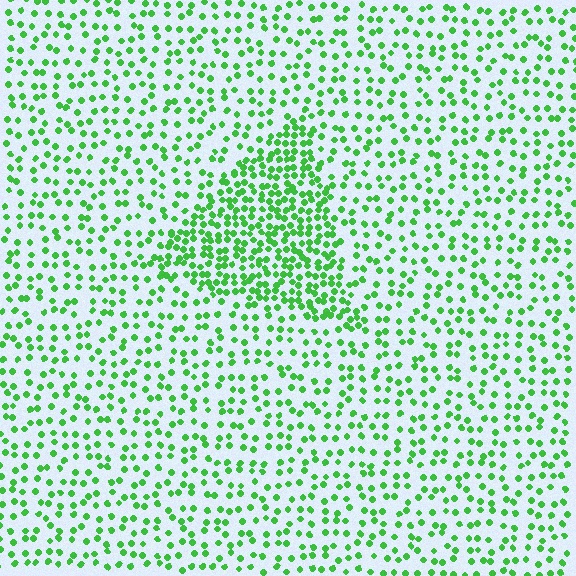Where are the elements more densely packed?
The elements are more densely packed inside the triangle boundary.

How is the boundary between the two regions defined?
The boundary is defined by a change in element density (approximately 2.1x ratio). All elements are the same color, size, and shape.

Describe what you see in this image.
The image contains small green elements arranged at two different densities. A triangle-shaped region is visible where the elements are more densely packed than the surrounding area.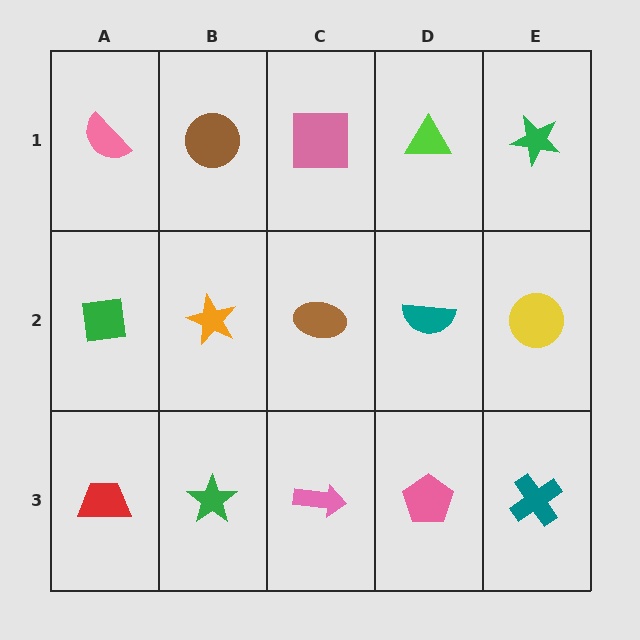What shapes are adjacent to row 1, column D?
A teal semicircle (row 2, column D), a pink square (row 1, column C), a green star (row 1, column E).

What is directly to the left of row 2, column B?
A green square.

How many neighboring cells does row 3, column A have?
2.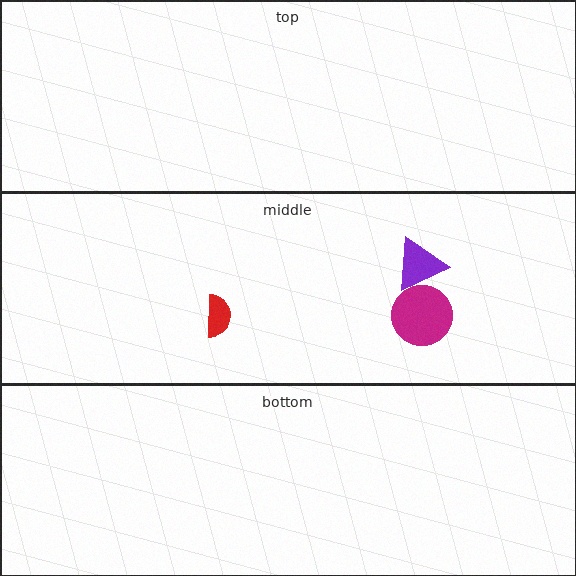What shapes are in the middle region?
The purple triangle, the red semicircle, the magenta circle.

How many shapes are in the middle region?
3.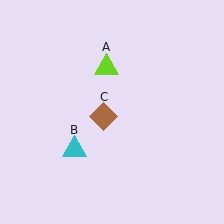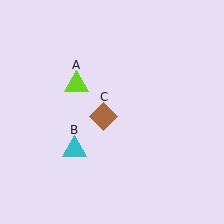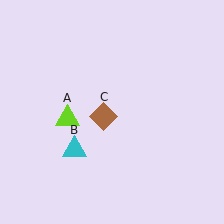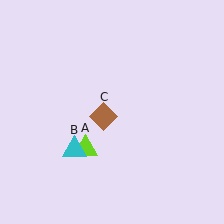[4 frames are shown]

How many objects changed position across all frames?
1 object changed position: lime triangle (object A).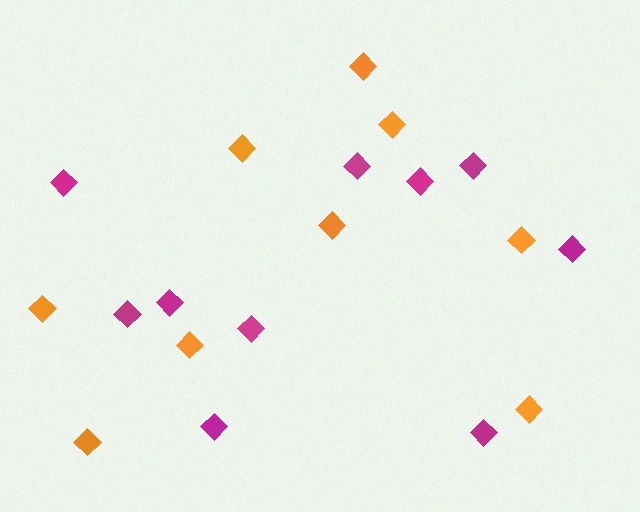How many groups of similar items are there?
There are 2 groups: one group of magenta diamonds (10) and one group of orange diamonds (9).